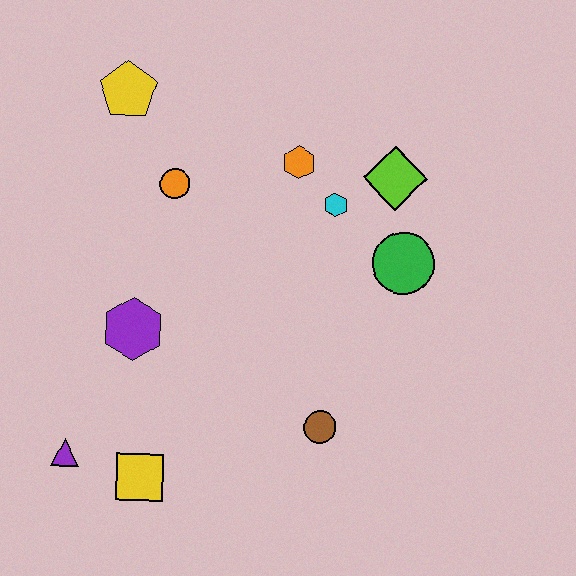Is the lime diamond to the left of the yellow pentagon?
No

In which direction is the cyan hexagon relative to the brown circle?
The cyan hexagon is above the brown circle.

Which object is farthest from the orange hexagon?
The purple triangle is farthest from the orange hexagon.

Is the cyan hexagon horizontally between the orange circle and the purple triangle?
No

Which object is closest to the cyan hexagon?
The orange hexagon is closest to the cyan hexagon.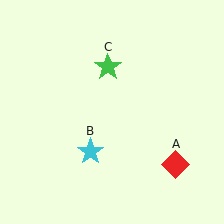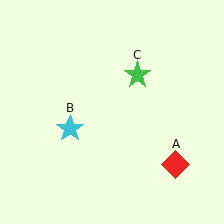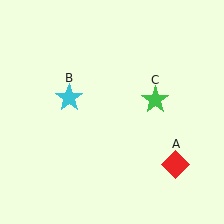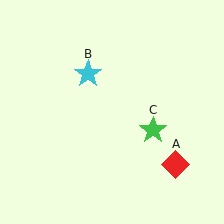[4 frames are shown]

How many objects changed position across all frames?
2 objects changed position: cyan star (object B), green star (object C).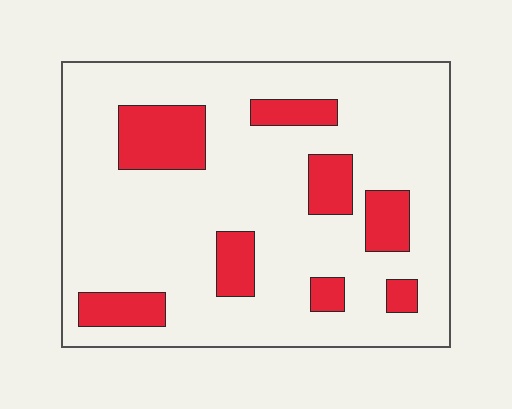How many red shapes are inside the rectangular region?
8.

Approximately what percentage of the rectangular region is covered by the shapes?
Approximately 20%.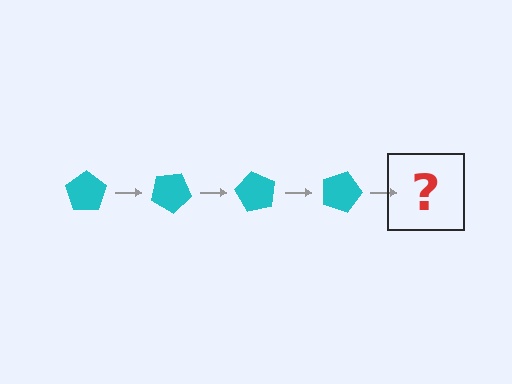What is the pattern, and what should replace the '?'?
The pattern is that the pentagon rotates 30 degrees each step. The '?' should be a cyan pentagon rotated 120 degrees.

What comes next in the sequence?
The next element should be a cyan pentagon rotated 120 degrees.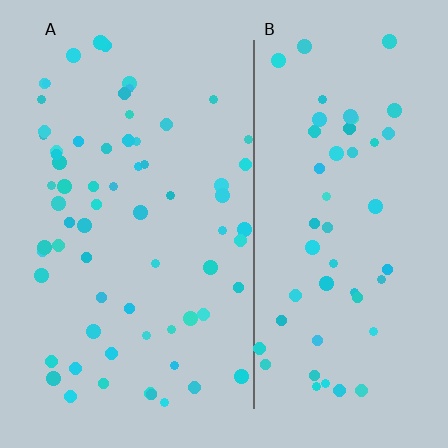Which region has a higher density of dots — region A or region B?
A (the left).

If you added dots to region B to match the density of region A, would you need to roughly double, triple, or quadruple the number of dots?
Approximately double.